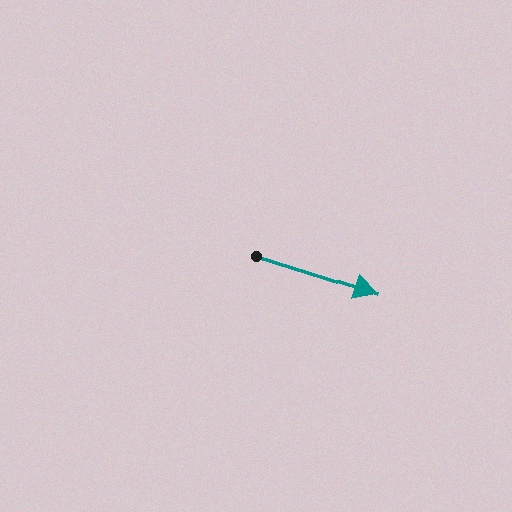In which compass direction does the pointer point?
East.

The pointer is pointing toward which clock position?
Roughly 4 o'clock.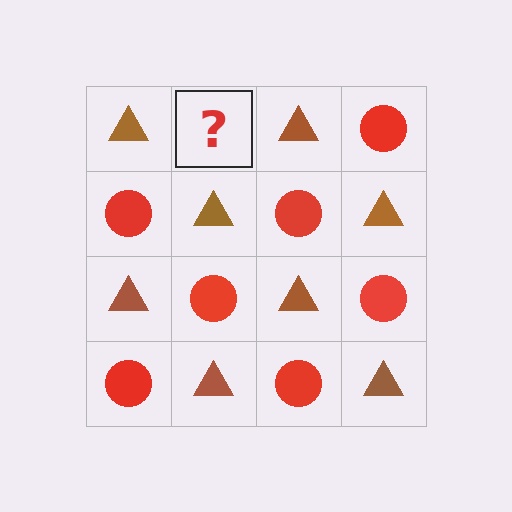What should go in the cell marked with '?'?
The missing cell should contain a red circle.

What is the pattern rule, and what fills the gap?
The rule is that it alternates brown triangle and red circle in a checkerboard pattern. The gap should be filled with a red circle.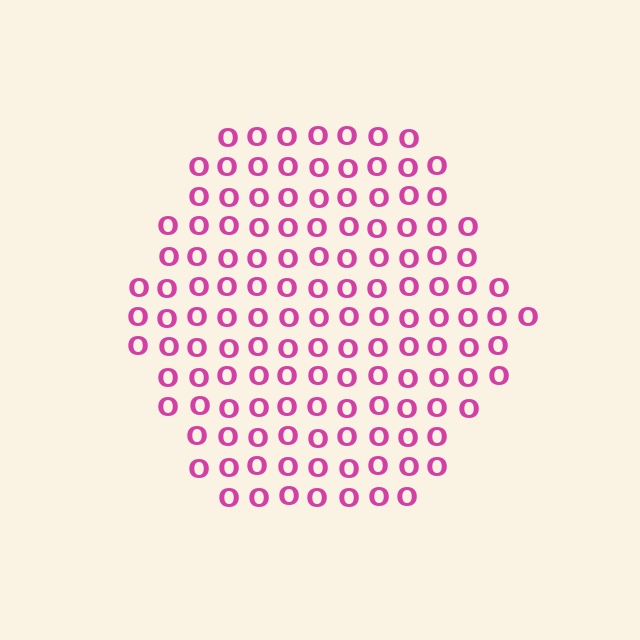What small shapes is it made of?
It is made of small letter O's.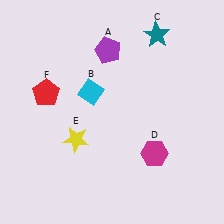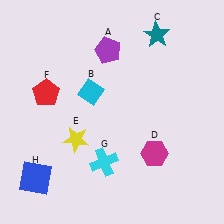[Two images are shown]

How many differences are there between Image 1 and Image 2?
There are 2 differences between the two images.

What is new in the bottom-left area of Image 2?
A blue square (H) was added in the bottom-left area of Image 2.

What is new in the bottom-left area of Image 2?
A cyan cross (G) was added in the bottom-left area of Image 2.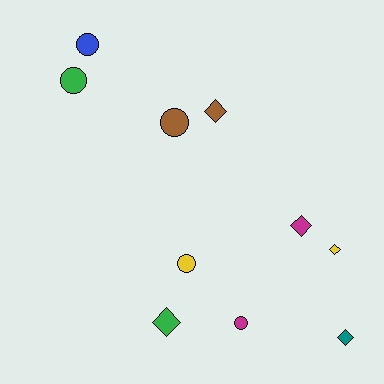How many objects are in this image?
There are 10 objects.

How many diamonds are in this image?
There are 5 diamonds.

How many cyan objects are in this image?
There are no cyan objects.